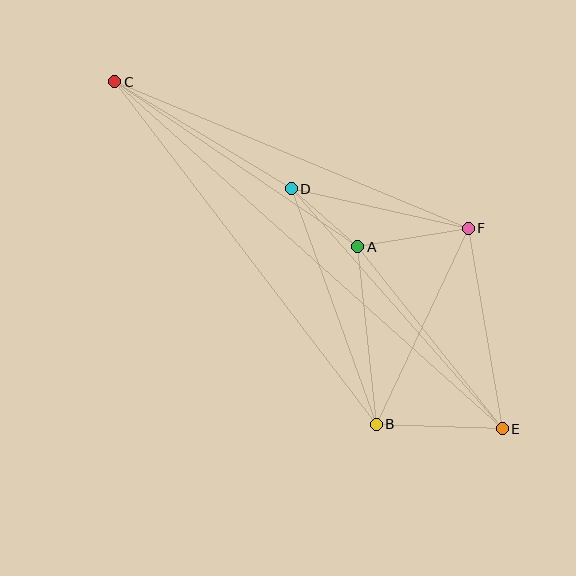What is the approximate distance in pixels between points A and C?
The distance between A and C is approximately 294 pixels.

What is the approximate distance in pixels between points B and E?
The distance between B and E is approximately 126 pixels.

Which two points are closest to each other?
Points A and D are closest to each other.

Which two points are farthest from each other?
Points C and E are farthest from each other.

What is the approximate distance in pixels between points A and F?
The distance between A and F is approximately 112 pixels.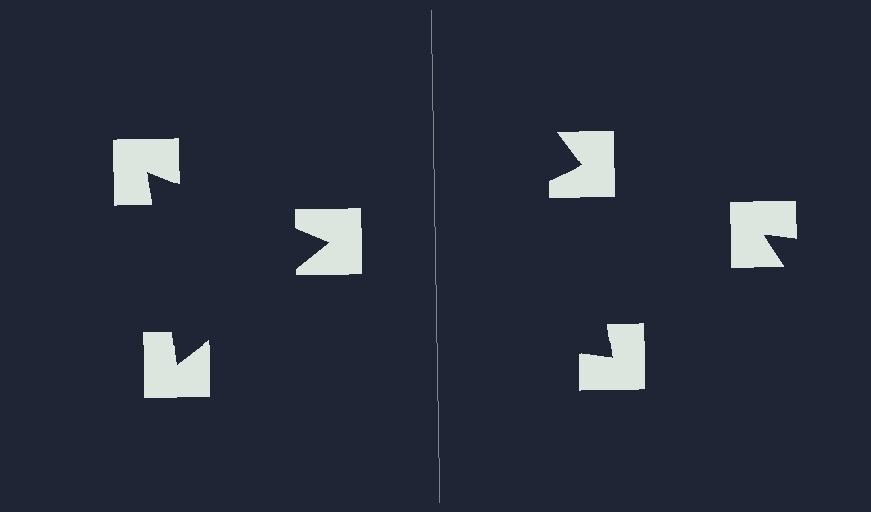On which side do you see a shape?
An illusory triangle appears on the left side. On the right side the wedge cuts are rotated, so no coherent shape forms.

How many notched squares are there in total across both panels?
6 — 3 on each side.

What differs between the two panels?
The notched squares are positioned identically on both sides; only the wedge orientations differ. On the left they align to a triangle; on the right they are misaligned.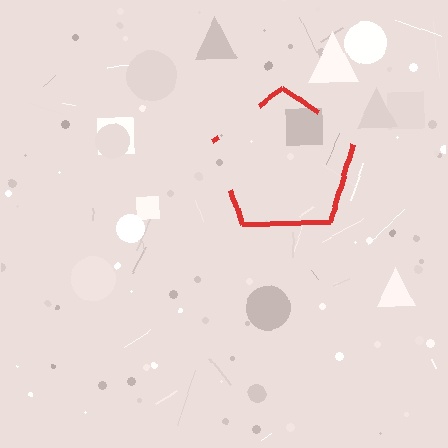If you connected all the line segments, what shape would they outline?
They would outline a pentagon.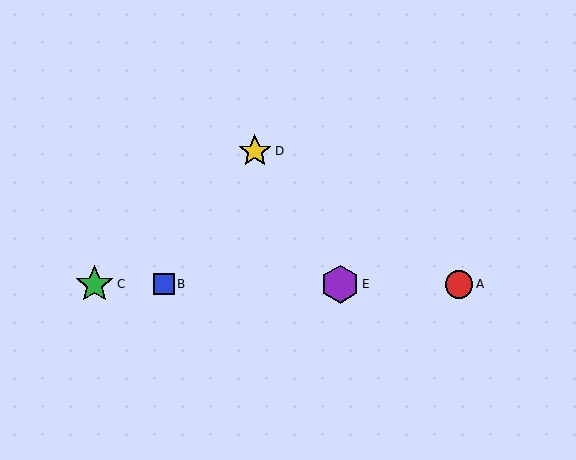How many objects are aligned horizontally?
4 objects (A, B, C, E) are aligned horizontally.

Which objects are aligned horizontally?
Objects A, B, C, E are aligned horizontally.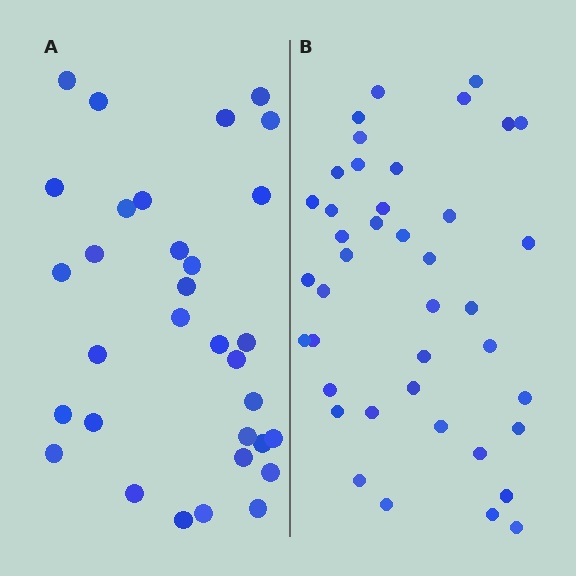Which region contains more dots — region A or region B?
Region B (the right region) has more dots.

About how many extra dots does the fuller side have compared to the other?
Region B has roughly 8 or so more dots than region A.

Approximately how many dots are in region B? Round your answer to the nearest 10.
About 40 dots. (The exact count is 41, which rounds to 40.)